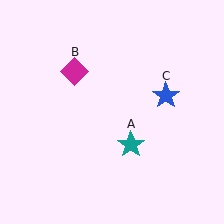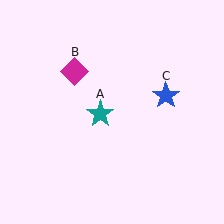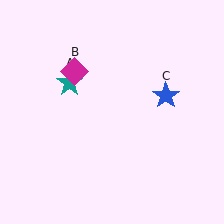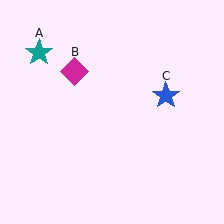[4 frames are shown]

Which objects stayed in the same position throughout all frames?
Magenta diamond (object B) and blue star (object C) remained stationary.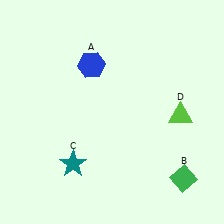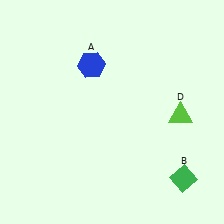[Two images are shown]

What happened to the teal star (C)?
The teal star (C) was removed in Image 2. It was in the bottom-left area of Image 1.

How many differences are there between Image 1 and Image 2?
There is 1 difference between the two images.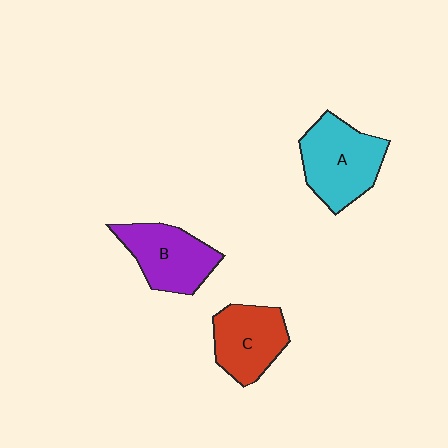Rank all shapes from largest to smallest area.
From largest to smallest: A (cyan), B (purple), C (red).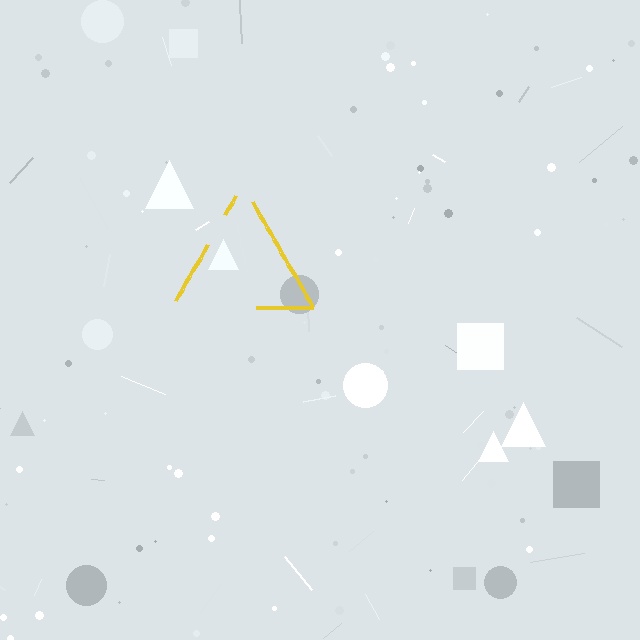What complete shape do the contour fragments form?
The contour fragments form a triangle.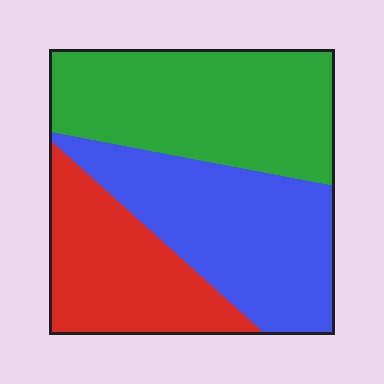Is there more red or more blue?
Blue.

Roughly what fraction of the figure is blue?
Blue covers 36% of the figure.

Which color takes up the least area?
Red, at roughly 25%.